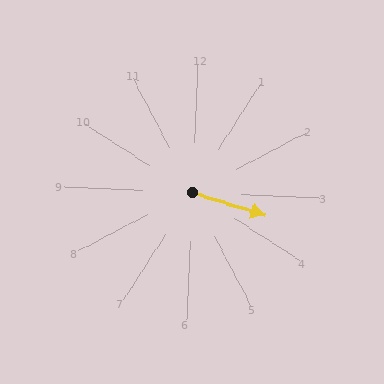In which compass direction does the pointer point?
East.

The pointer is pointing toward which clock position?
Roughly 4 o'clock.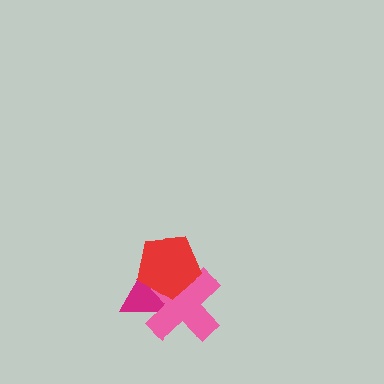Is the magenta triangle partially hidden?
Yes, it is partially covered by another shape.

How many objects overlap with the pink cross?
2 objects overlap with the pink cross.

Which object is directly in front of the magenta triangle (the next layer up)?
The pink cross is directly in front of the magenta triangle.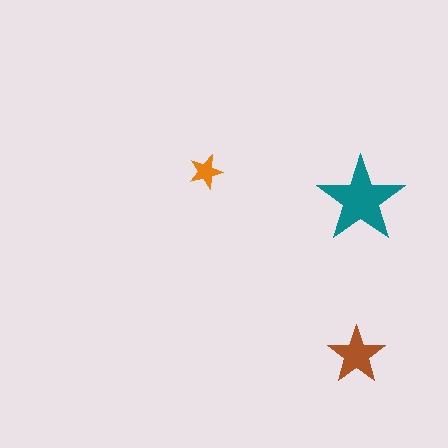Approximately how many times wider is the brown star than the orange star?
About 1.5 times wider.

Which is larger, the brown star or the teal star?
The teal one.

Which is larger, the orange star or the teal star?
The teal one.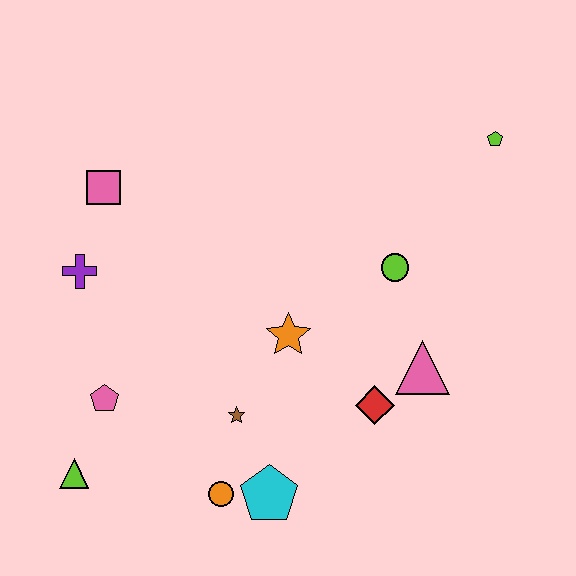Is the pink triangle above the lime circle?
No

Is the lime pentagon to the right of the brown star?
Yes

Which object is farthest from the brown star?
The lime pentagon is farthest from the brown star.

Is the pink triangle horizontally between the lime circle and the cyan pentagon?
No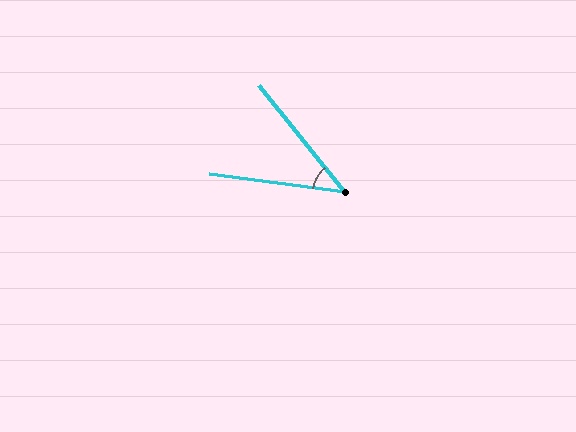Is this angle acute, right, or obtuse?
It is acute.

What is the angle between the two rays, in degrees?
Approximately 43 degrees.